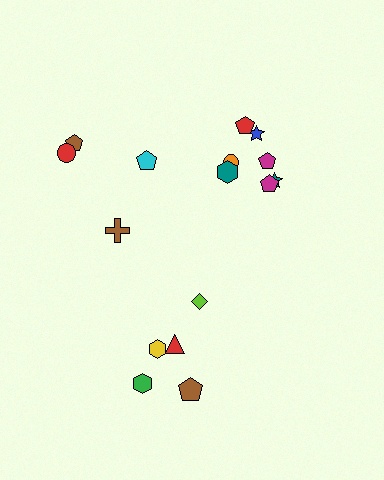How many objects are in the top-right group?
There are 7 objects.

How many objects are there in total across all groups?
There are 16 objects.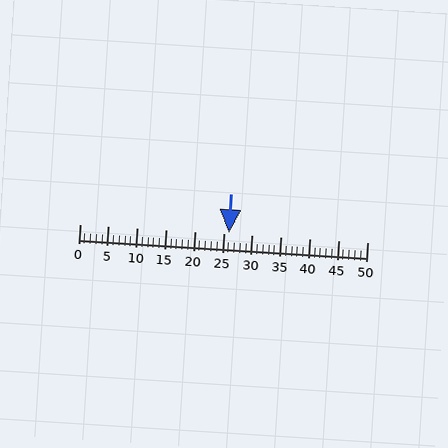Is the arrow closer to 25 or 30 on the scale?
The arrow is closer to 25.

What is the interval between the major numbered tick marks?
The major tick marks are spaced 5 units apart.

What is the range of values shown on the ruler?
The ruler shows values from 0 to 50.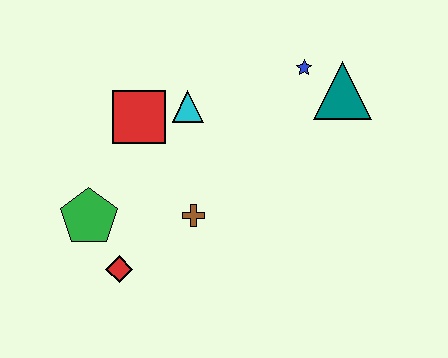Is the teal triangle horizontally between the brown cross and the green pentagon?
No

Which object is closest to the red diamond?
The green pentagon is closest to the red diamond.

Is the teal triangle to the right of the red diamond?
Yes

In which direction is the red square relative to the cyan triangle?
The red square is to the left of the cyan triangle.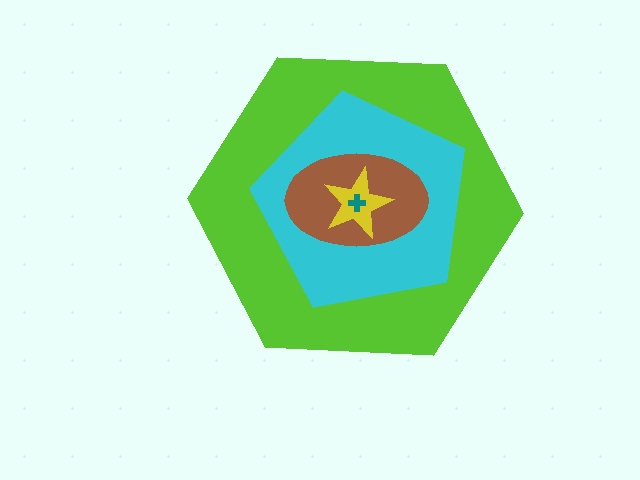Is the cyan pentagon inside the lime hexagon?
Yes.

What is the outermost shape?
The lime hexagon.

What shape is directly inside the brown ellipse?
The yellow star.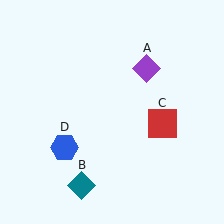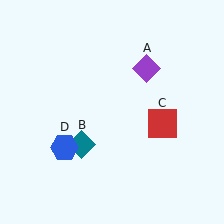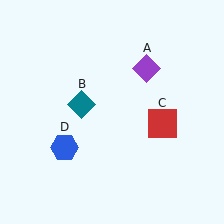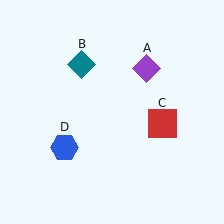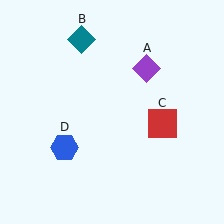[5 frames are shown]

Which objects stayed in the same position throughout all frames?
Purple diamond (object A) and red square (object C) and blue hexagon (object D) remained stationary.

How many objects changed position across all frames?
1 object changed position: teal diamond (object B).